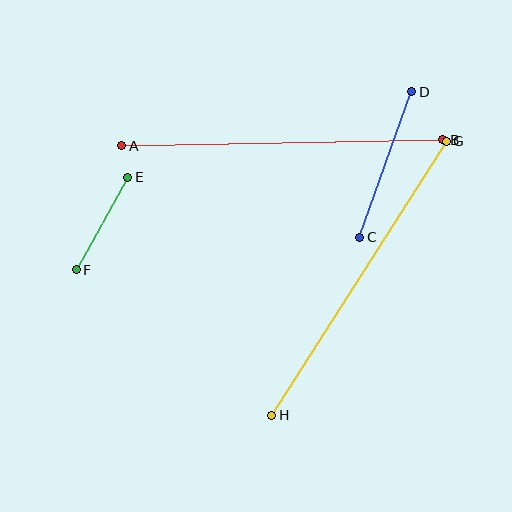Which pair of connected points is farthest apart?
Points G and H are farthest apart.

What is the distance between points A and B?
The distance is approximately 321 pixels.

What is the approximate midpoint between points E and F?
The midpoint is at approximately (102, 223) pixels.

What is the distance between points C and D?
The distance is approximately 155 pixels.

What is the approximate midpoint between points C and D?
The midpoint is at approximately (386, 164) pixels.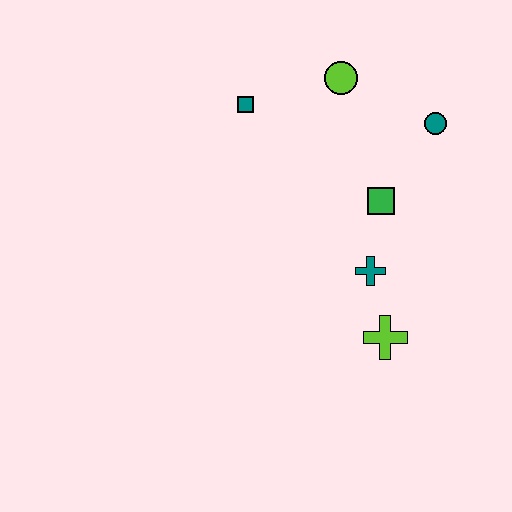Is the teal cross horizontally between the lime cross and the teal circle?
No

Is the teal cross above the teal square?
No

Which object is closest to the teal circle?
The green square is closest to the teal circle.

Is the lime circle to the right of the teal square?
Yes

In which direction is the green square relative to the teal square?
The green square is to the right of the teal square.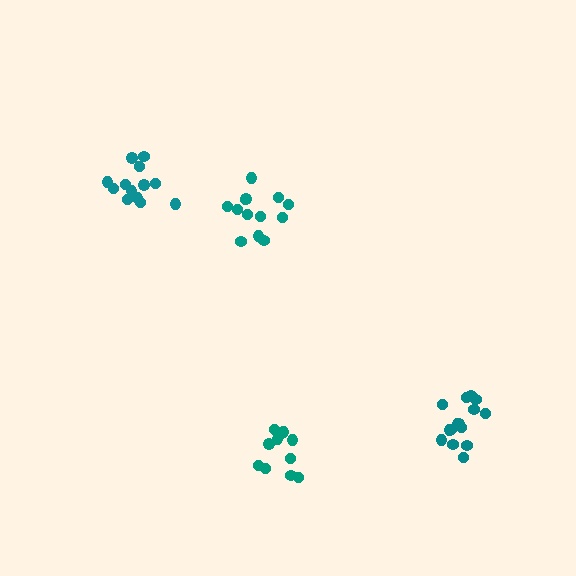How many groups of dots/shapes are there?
There are 4 groups.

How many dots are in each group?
Group 1: 13 dots, Group 2: 11 dots, Group 3: 13 dots, Group 4: 15 dots (52 total).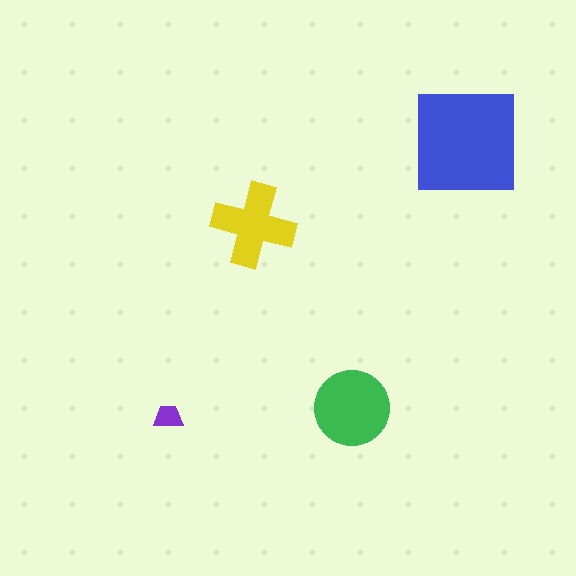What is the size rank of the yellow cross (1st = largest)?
3rd.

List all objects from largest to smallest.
The blue square, the green circle, the yellow cross, the purple trapezoid.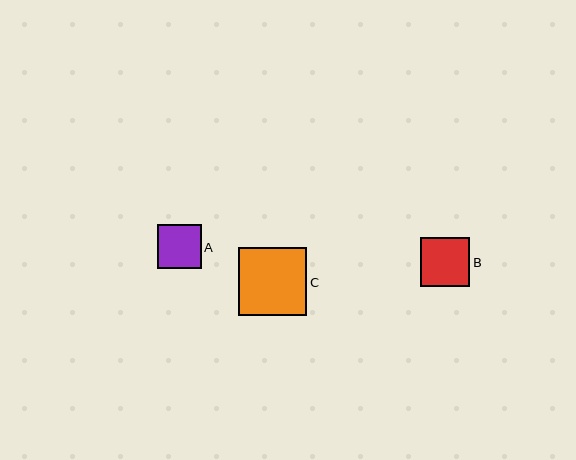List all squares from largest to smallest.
From largest to smallest: C, B, A.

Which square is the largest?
Square C is the largest with a size of approximately 68 pixels.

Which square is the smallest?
Square A is the smallest with a size of approximately 44 pixels.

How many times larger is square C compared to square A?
Square C is approximately 1.6 times the size of square A.